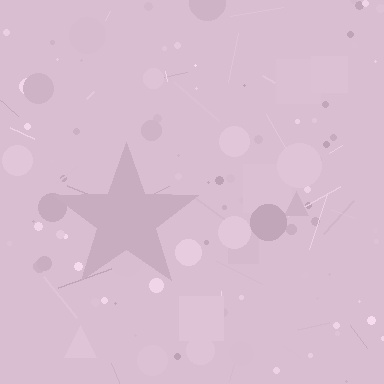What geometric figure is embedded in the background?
A star is embedded in the background.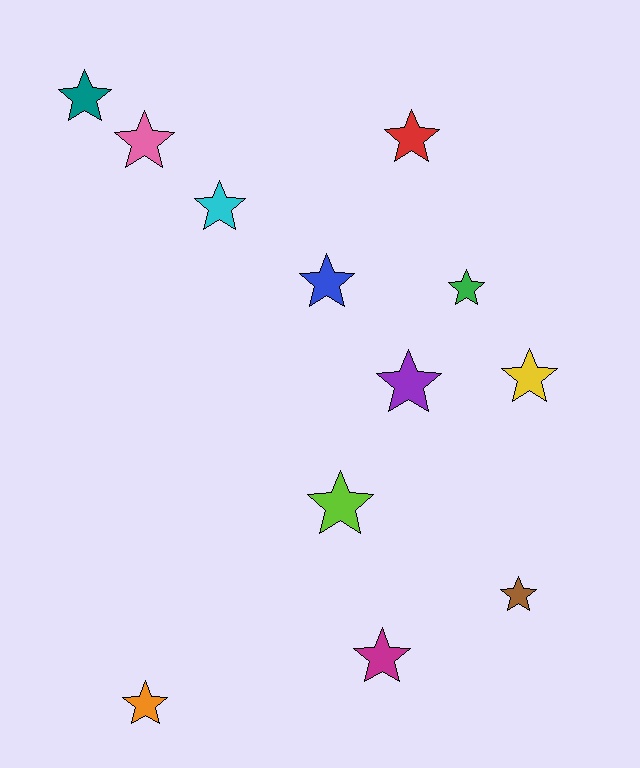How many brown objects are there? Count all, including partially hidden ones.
There is 1 brown object.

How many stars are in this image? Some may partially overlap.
There are 12 stars.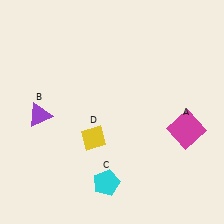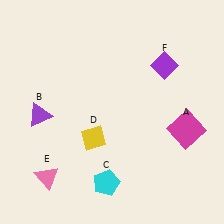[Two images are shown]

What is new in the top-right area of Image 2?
A purple diamond (F) was added in the top-right area of Image 2.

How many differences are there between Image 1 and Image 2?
There are 2 differences between the two images.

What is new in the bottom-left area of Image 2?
A pink triangle (E) was added in the bottom-left area of Image 2.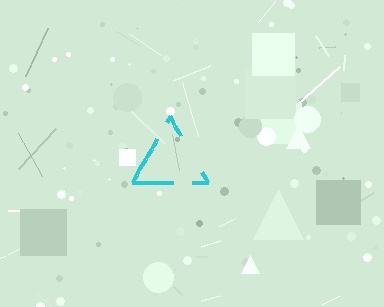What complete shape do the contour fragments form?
The contour fragments form a triangle.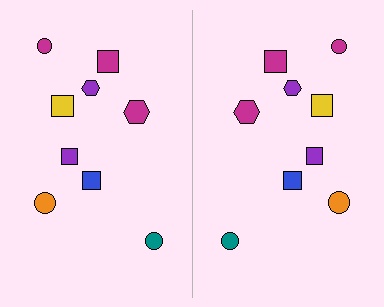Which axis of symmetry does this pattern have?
The pattern has a vertical axis of symmetry running through the center of the image.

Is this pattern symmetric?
Yes, this pattern has bilateral (reflection) symmetry.